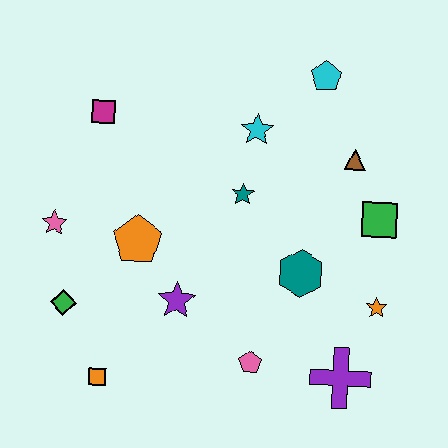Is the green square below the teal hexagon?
No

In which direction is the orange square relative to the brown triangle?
The orange square is to the left of the brown triangle.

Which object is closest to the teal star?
The cyan star is closest to the teal star.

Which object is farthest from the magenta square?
The purple cross is farthest from the magenta square.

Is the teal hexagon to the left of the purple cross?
Yes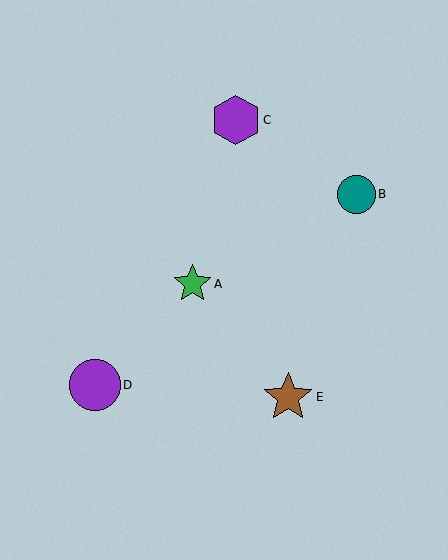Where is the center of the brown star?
The center of the brown star is at (288, 397).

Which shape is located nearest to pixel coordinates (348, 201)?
The teal circle (labeled B) at (356, 194) is nearest to that location.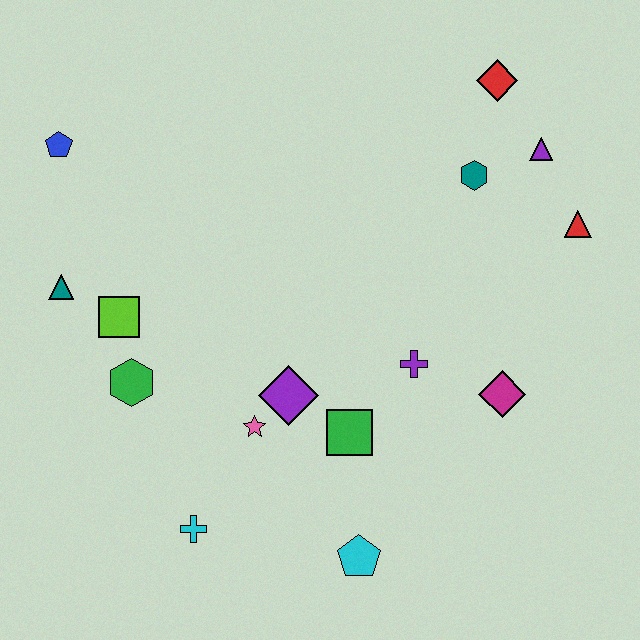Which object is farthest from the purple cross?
The blue pentagon is farthest from the purple cross.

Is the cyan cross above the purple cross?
No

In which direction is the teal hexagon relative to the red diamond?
The teal hexagon is below the red diamond.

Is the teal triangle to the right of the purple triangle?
No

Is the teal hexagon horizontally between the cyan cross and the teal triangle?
No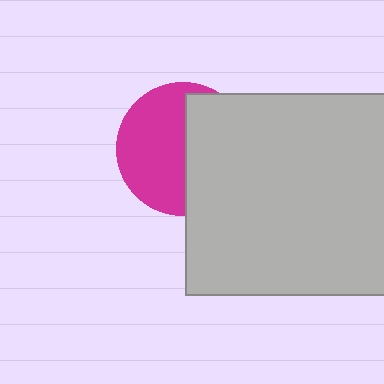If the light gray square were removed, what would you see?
You would see the complete magenta circle.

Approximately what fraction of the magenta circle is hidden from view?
Roughly 46% of the magenta circle is hidden behind the light gray square.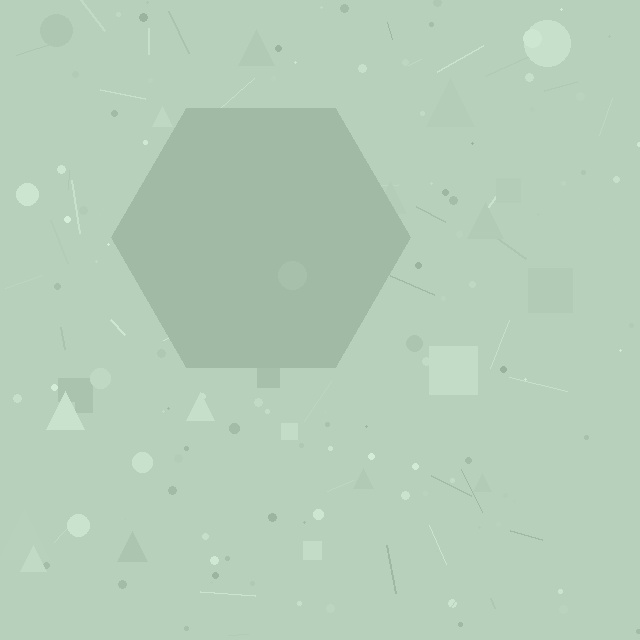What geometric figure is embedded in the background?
A hexagon is embedded in the background.